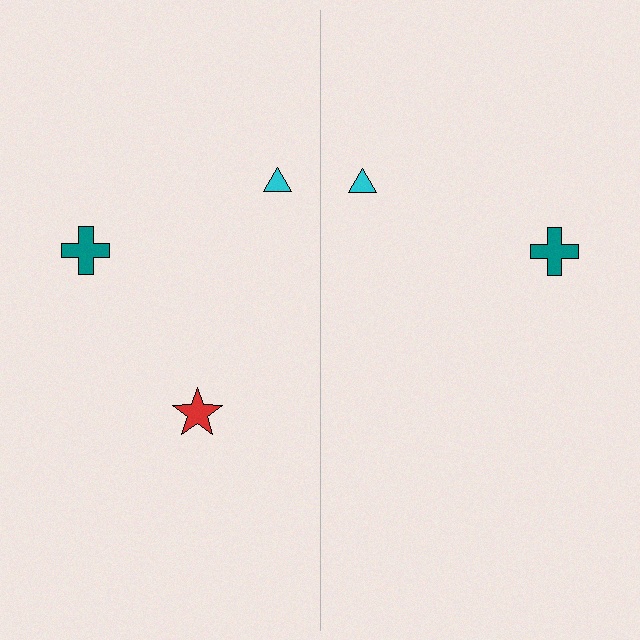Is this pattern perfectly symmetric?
No, the pattern is not perfectly symmetric. A red star is missing from the right side.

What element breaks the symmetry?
A red star is missing from the right side.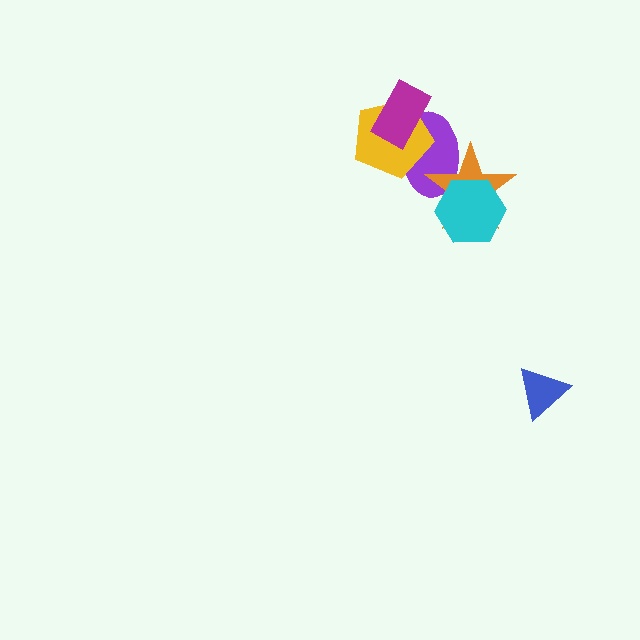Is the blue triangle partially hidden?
No, no other shape covers it.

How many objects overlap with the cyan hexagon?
2 objects overlap with the cyan hexagon.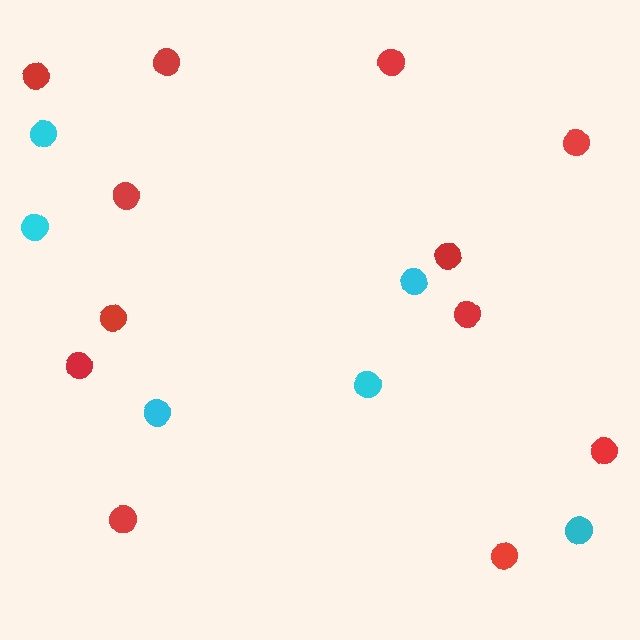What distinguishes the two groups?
There are 2 groups: one group of cyan circles (6) and one group of red circles (12).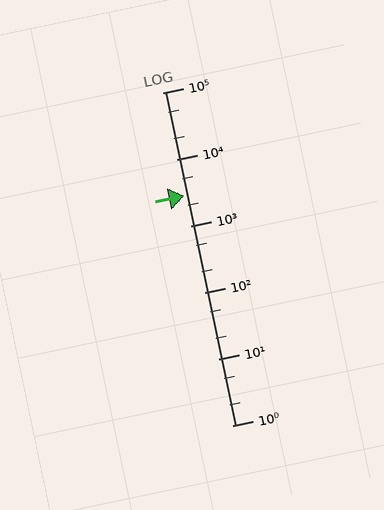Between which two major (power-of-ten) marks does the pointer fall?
The pointer is between 1000 and 10000.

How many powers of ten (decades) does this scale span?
The scale spans 5 decades, from 1 to 100000.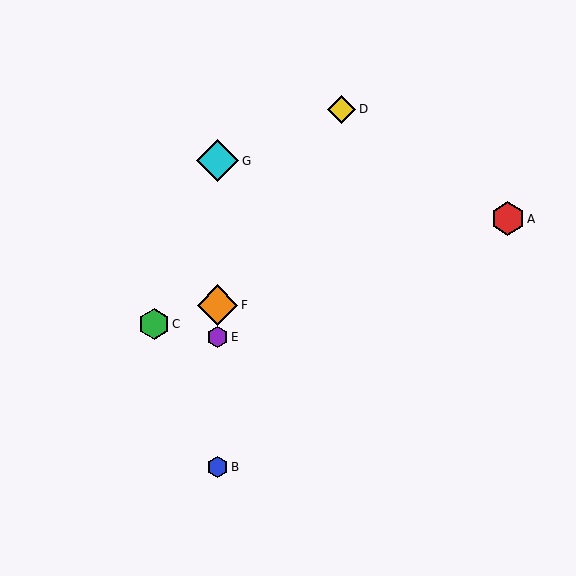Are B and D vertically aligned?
No, B is at x≈218 and D is at x≈342.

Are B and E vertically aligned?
Yes, both are at x≈218.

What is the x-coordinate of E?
Object E is at x≈218.